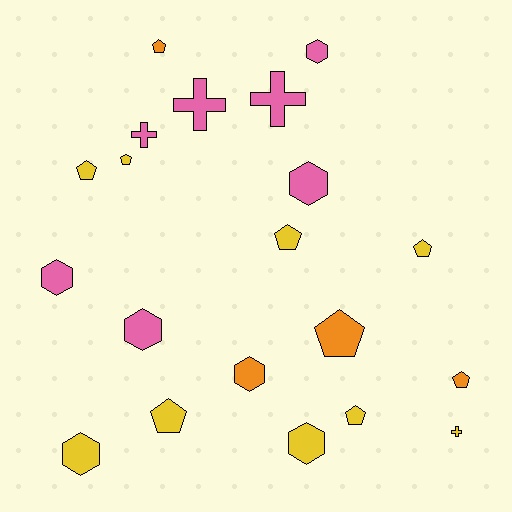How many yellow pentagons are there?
There are 6 yellow pentagons.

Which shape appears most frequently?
Pentagon, with 9 objects.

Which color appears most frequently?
Yellow, with 9 objects.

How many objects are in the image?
There are 20 objects.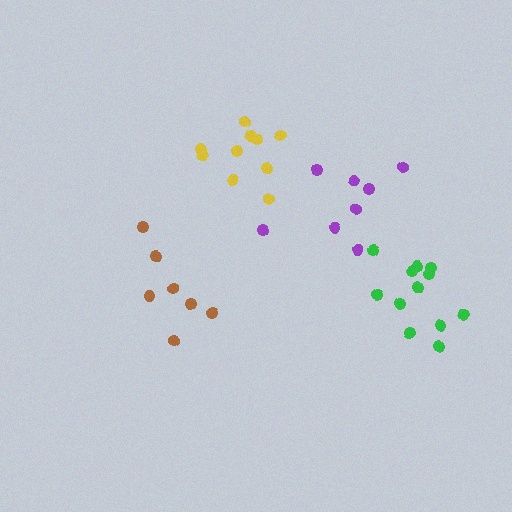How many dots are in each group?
Group 1: 8 dots, Group 2: 7 dots, Group 3: 12 dots, Group 4: 10 dots (37 total).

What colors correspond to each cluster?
The clusters are colored: purple, brown, green, yellow.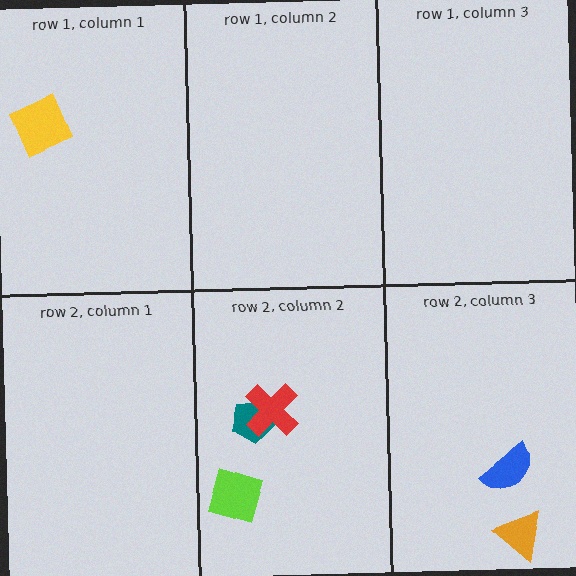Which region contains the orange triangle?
The row 2, column 3 region.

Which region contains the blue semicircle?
The row 2, column 3 region.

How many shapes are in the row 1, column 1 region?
1.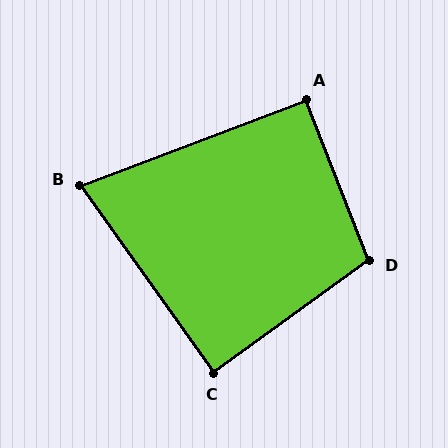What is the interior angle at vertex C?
Approximately 90 degrees (approximately right).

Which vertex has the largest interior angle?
D, at approximately 105 degrees.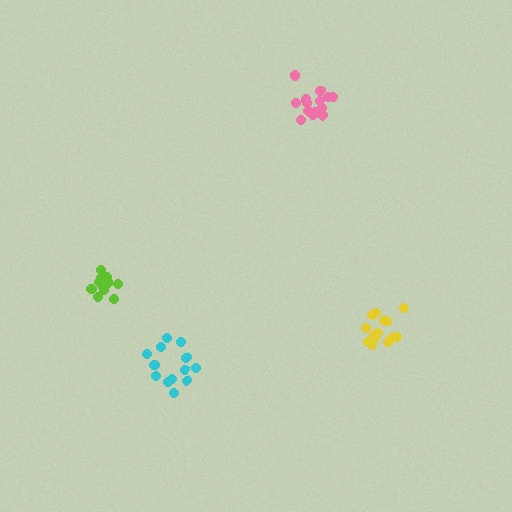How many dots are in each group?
Group 1: 14 dots, Group 2: 14 dots, Group 3: 13 dots, Group 4: 13 dots (54 total).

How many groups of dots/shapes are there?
There are 4 groups.